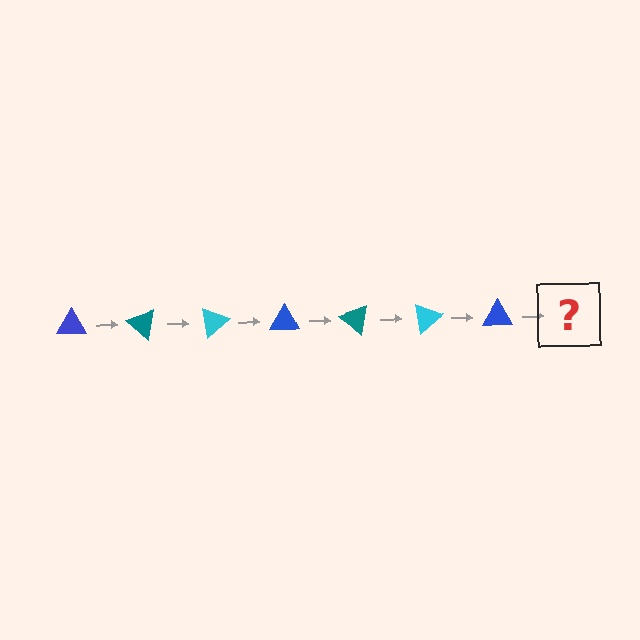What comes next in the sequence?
The next element should be a teal triangle, rotated 280 degrees from the start.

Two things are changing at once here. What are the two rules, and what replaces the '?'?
The two rules are that it rotates 40 degrees each step and the color cycles through blue, teal, and cyan. The '?' should be a teal triangle, rotated 280 degrees from the start.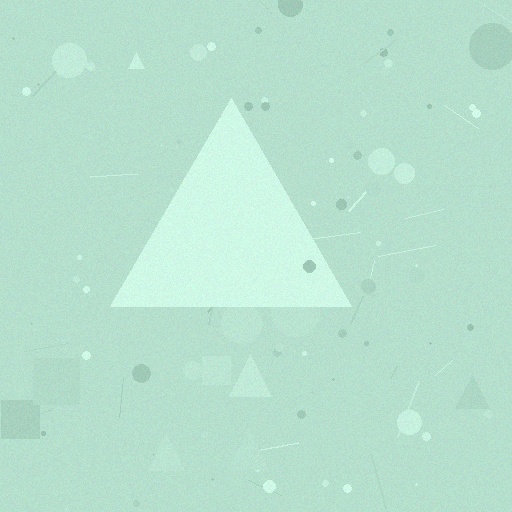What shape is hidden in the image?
A triangle is hidden in the image.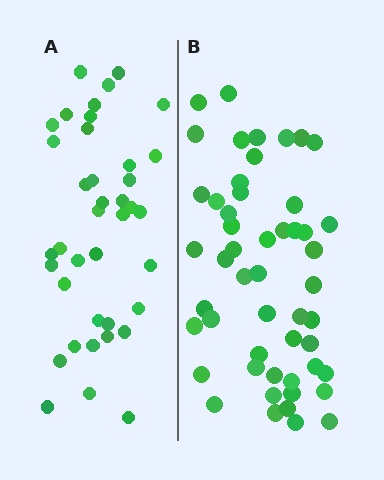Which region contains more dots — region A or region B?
Region B (the right region) has more dots.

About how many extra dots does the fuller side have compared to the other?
Region B has roughly 12 or so more dots than region A.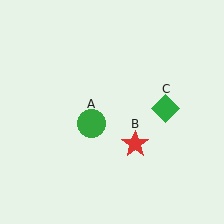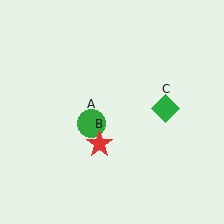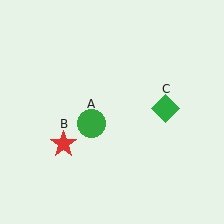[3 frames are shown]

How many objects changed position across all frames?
1 object changed position: red star (object B).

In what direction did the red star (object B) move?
The red star (object B) moved left.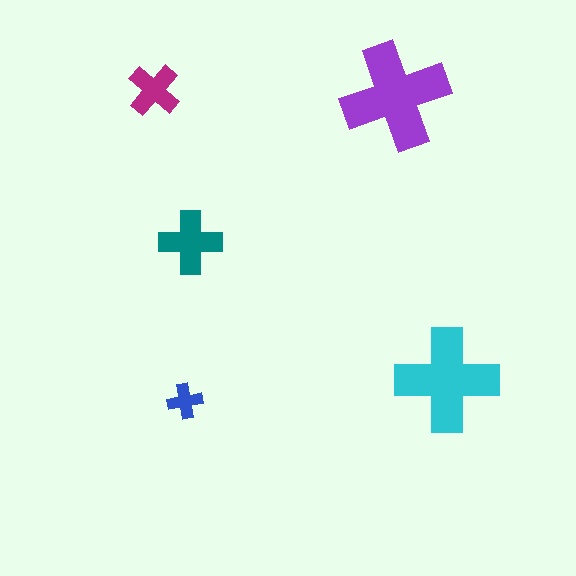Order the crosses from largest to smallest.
the purple one, the cyan one, the teal one, the magenta one, the blue one.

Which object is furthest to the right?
The cyan cross is rightmost.